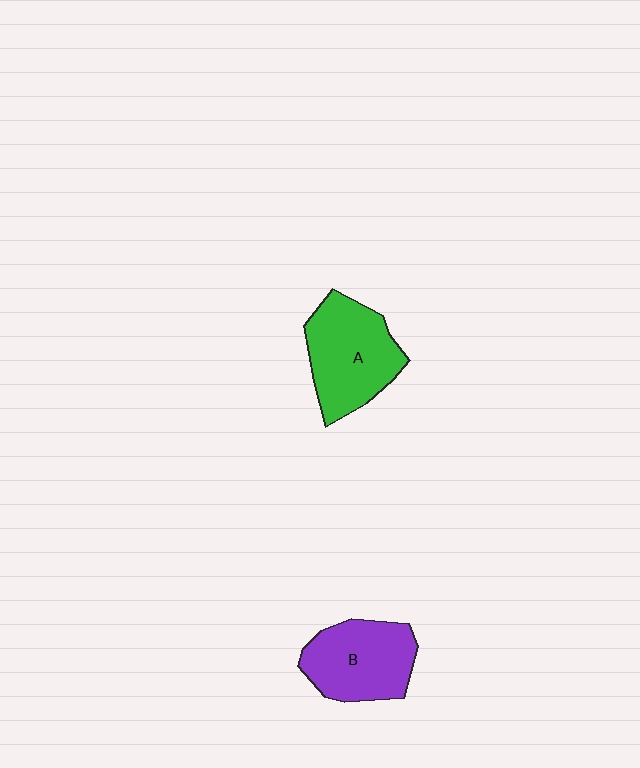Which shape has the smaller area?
Shape B (purple).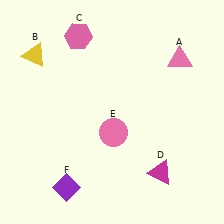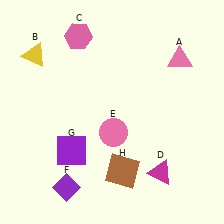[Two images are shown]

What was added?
A purple square (G), a brown square (H) were added in Image 2.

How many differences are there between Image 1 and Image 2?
There are 2 differences between the two images.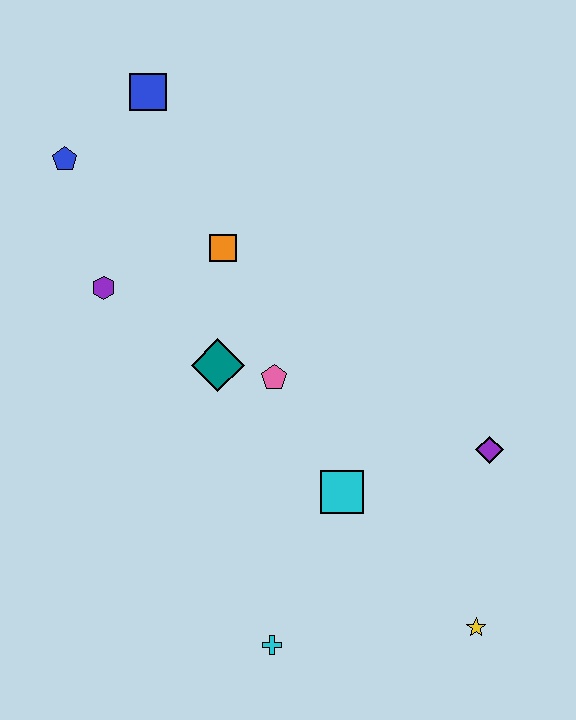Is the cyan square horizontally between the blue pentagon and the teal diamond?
No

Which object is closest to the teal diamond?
The pink pentagon is closest to the teal diamond.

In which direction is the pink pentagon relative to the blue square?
The pink pentagon is below the blue square.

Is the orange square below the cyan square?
No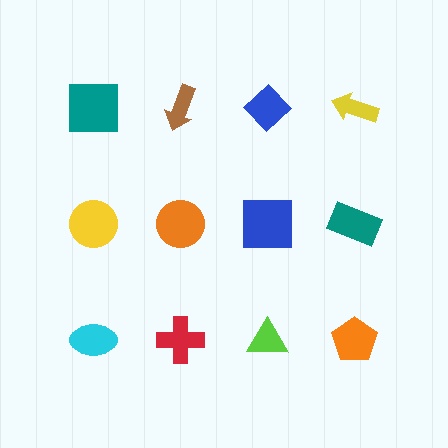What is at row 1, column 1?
A teal square.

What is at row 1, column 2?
A brown arrow.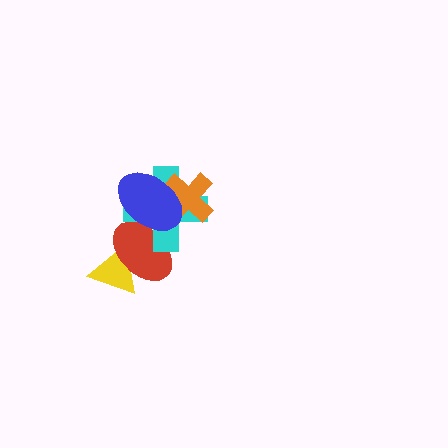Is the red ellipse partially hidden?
Yes, it is partially covered by another shape.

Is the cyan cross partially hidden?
Yes, it is partially covered by another shape.